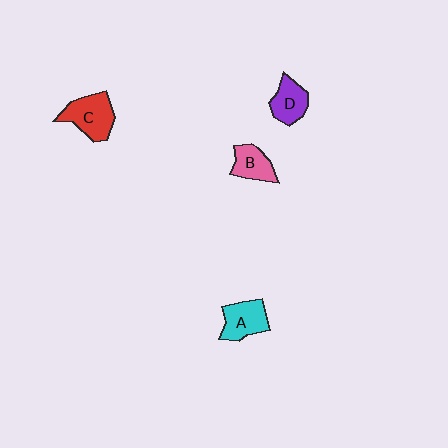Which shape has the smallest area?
Shape B (pink).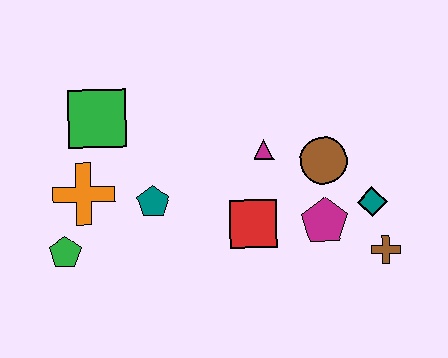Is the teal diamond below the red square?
No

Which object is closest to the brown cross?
The teal diamond is closest to the brown cross.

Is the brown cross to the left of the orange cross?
No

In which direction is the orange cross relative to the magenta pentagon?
The orange cross is to the left of the magenta pentagon.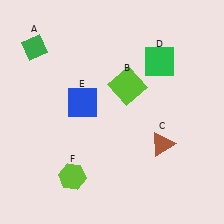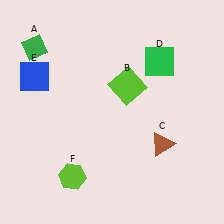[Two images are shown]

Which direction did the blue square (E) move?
The blue square (E) moved left.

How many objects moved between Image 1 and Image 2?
1 object moved between the two images.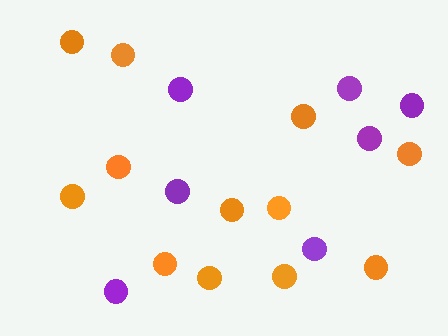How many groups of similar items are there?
There are 2 groups: one group of purple circles (7) and one group of orange circles (12).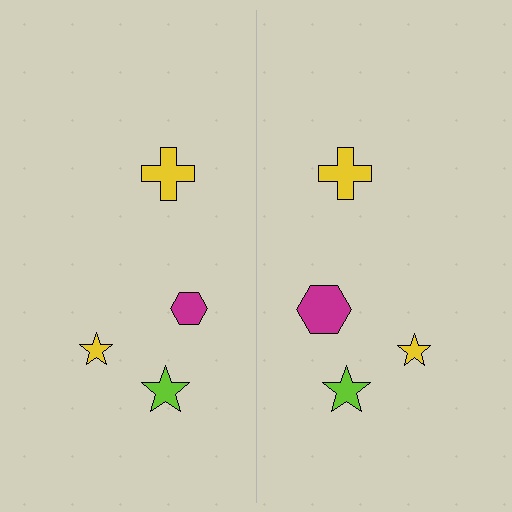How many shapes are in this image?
There are 8 shapes in this image.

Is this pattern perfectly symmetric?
No, the pattern is not perfectly symmetric. The magenta hexagon on the right side has a different size than its mirror counterpart.